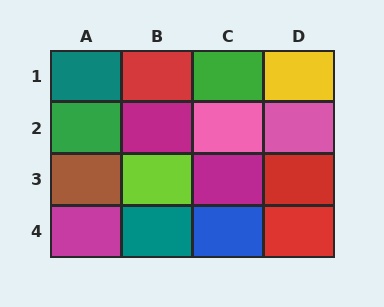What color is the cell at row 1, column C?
Green.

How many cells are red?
3 cells are red.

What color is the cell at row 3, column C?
Magenta.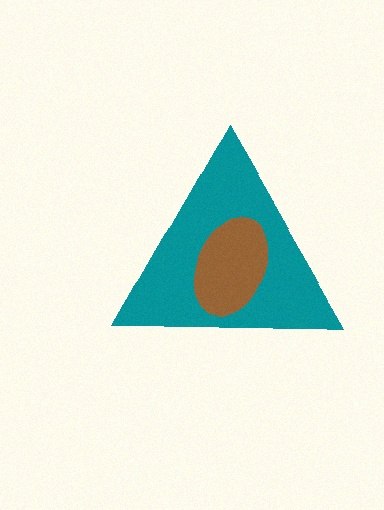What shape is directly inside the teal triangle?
The brown ellipse.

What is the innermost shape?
The brown ellipse.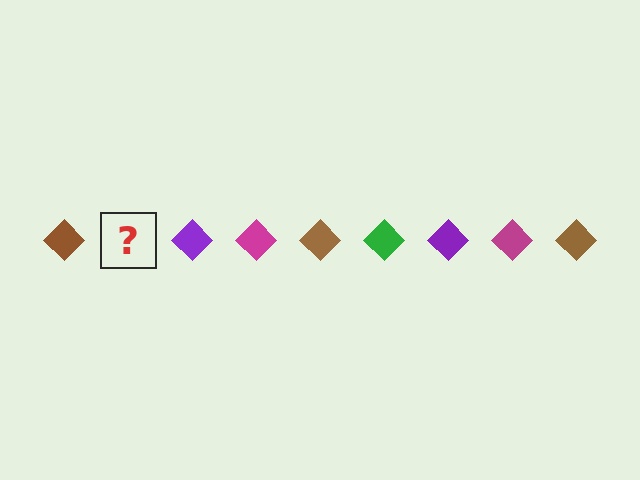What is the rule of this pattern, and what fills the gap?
The rule is that the pattern cycles through brown, green, purple, magenta diamonds. The gap should be filled with a green diamond.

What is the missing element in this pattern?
The missing element is a green diamond.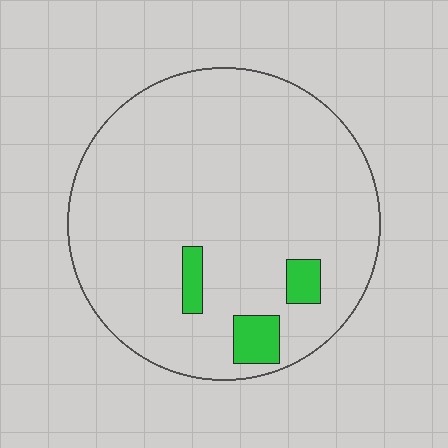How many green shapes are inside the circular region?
3.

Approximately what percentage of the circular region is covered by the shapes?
Approximately 5%.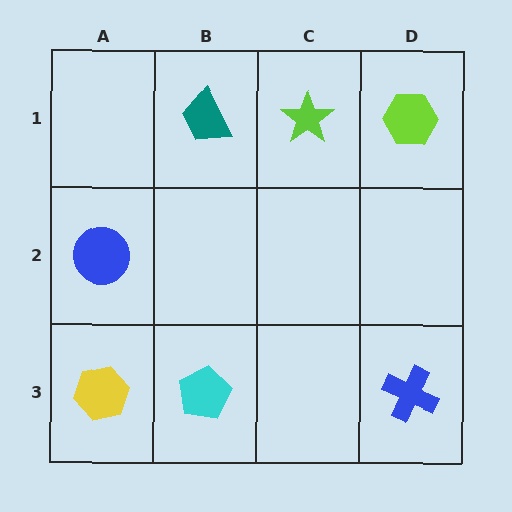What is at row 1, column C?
A lime star.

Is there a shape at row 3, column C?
No, that cell is empty.